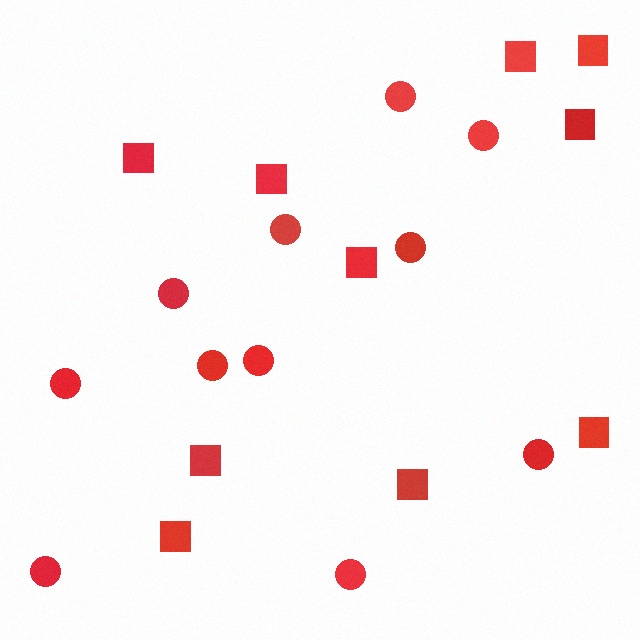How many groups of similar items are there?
There are 2 groups: one group of circles (11) and one group of squares (10).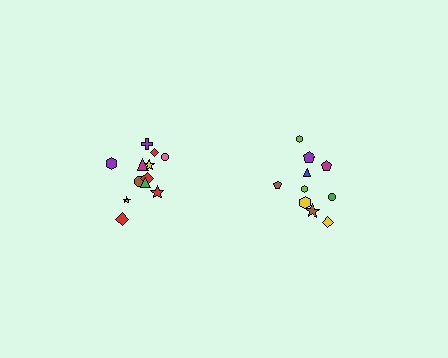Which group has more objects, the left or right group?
The left group.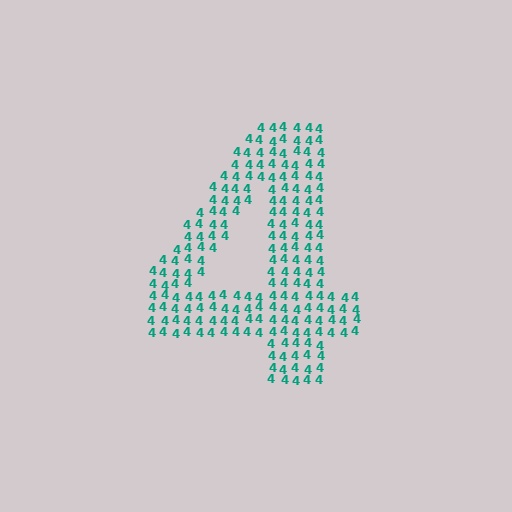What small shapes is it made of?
It is made of small digit 4's.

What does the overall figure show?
The overall figure shows the digit 4.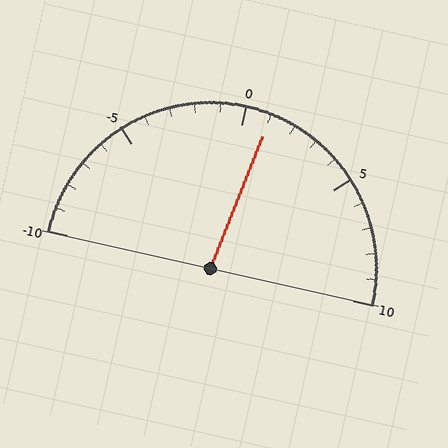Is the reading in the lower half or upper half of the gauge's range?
The reading is in the upper half of the range (-10 to 10).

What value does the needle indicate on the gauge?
The needle indicates approximately 1.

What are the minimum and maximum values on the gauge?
The gauge ranges from -10 to 10.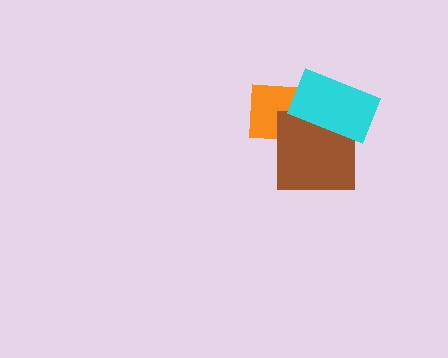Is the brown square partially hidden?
Yes, it is partially covered by another shape.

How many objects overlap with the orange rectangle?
2 objects overlap with the orange rectangle.